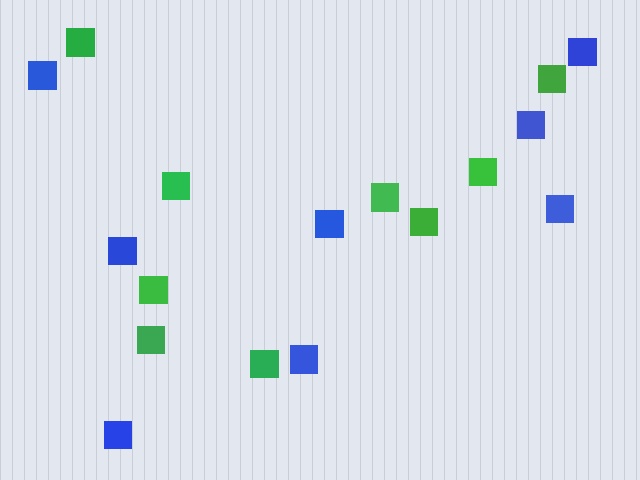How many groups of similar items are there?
There are 2 groups: one group of green squares (9) and one group of blue squares (8).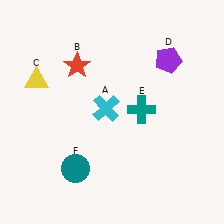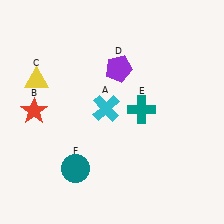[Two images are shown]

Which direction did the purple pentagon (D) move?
The purple pentagon (D) moved left.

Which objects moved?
The objects that moved are: the red star (B), the purple pentagon (D).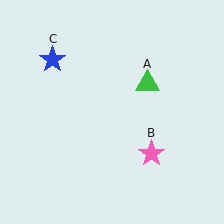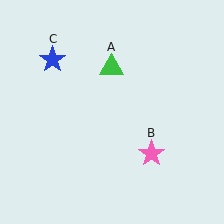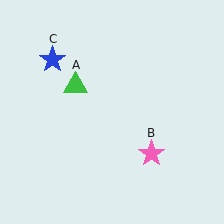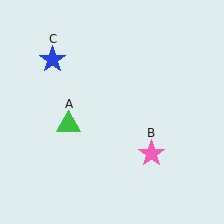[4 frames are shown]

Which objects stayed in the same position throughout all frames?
Pink star (object B) and blue star (object C) remained stationary.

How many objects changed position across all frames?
1 object changed position: green triangle (object A).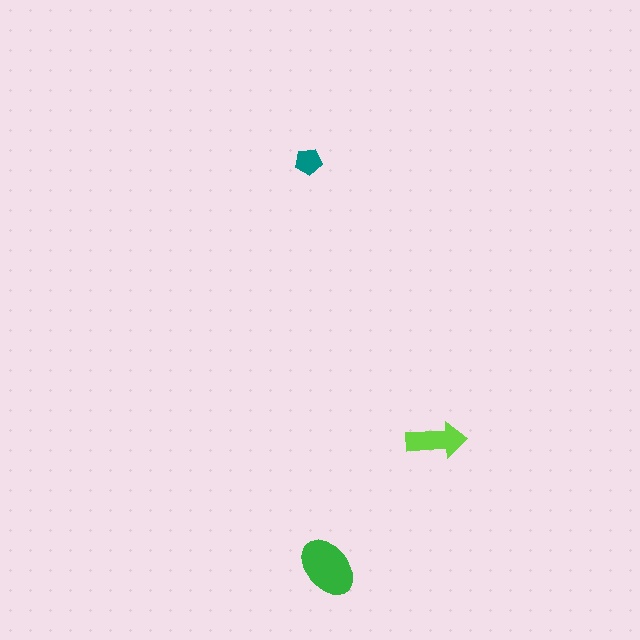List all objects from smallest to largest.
The teal pentagon, the lime arrow, the green ellipse.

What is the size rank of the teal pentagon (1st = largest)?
3rd.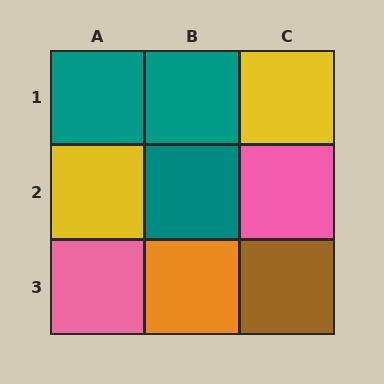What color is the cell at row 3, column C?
Brown.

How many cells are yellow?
2 cells are yellow.